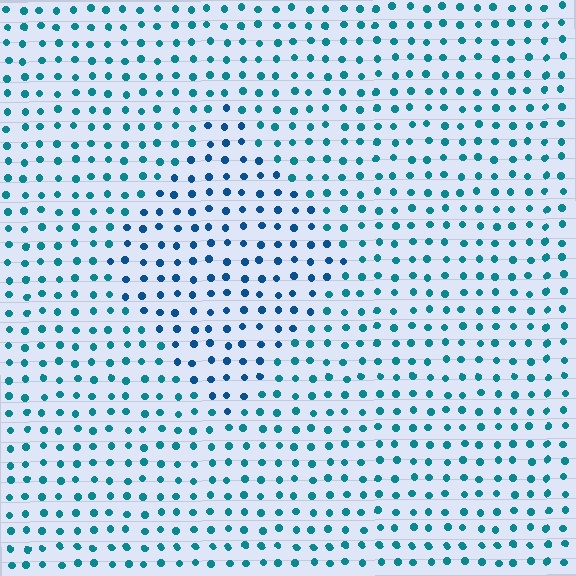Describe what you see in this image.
The image is filled with small teal elements in a uniform arrangement. A diamond-shaped region is visible where the elements are tinted to a slightly different hue, forming a subtle color boundary.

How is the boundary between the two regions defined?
The boundary is defined purely by a slight shift in hue (about 26 degrees). Spacing, size, and orientation are identical on both sides.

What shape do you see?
I see a diamond.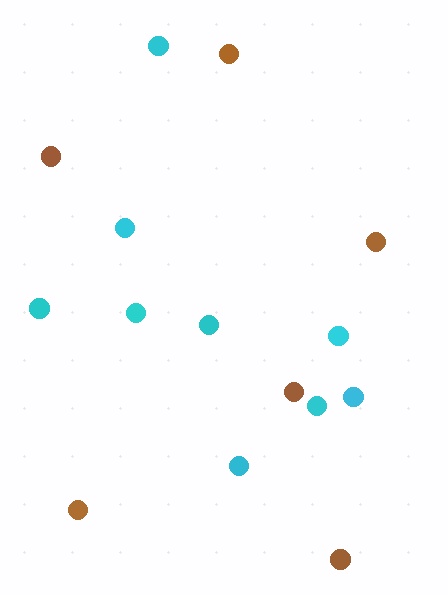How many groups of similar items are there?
There are 2 groups: one group of brown circles (6) and one group of cyan circles (9).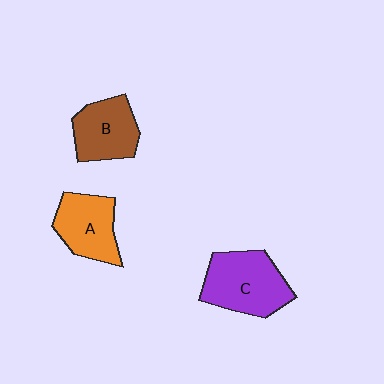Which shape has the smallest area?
Shape B (brown).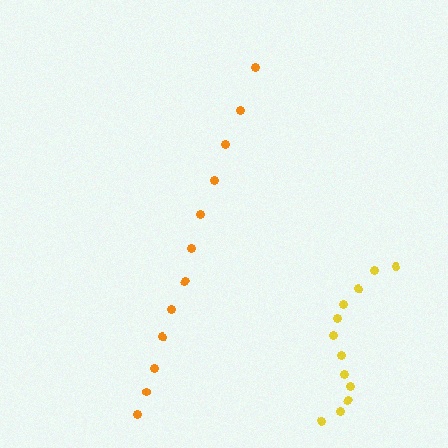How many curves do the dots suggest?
There are 2 distinct paths.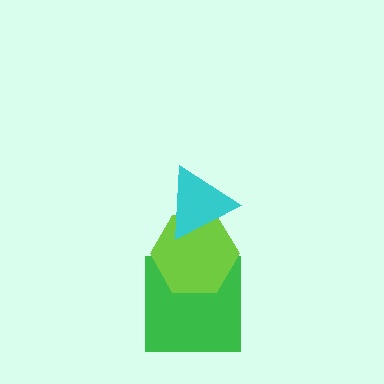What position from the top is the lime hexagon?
The lime hexagon is 2nd from the top.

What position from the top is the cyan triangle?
The cyan triangle is 1st from the top.